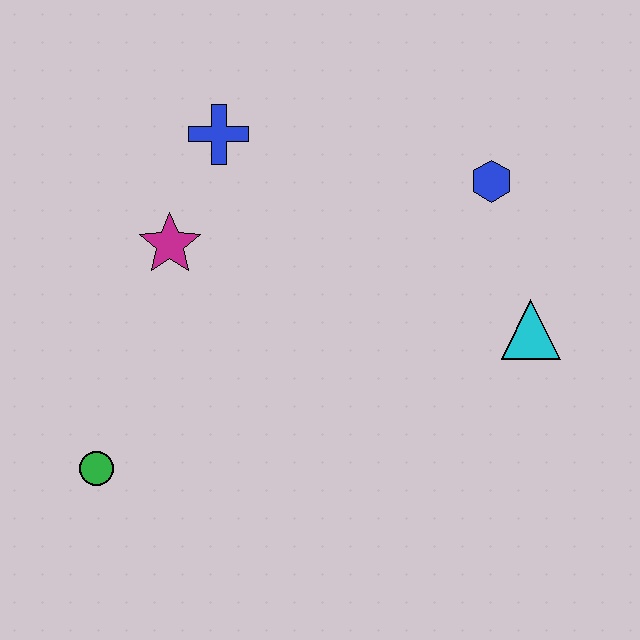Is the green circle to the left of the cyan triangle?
Yes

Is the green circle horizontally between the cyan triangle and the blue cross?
No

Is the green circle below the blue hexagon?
Yes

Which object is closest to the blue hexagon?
The cyan triangle is closest to the blue hexagon.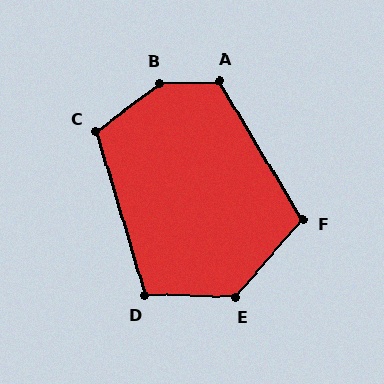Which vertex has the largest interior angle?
B, at approximately 144 degrees.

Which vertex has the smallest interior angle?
D, at approximately 108 degrees.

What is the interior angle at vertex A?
Approximately 120 degrees (obtuse).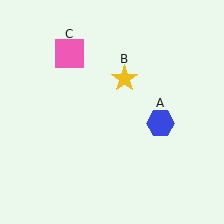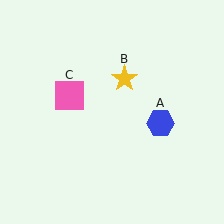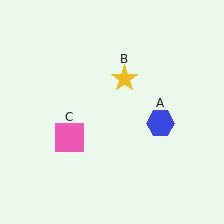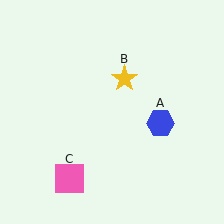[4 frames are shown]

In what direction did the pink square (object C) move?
The pink square (object C) moved down.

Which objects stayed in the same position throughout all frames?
Blue hexagon (object A) and yellow star (object B) remained stationary.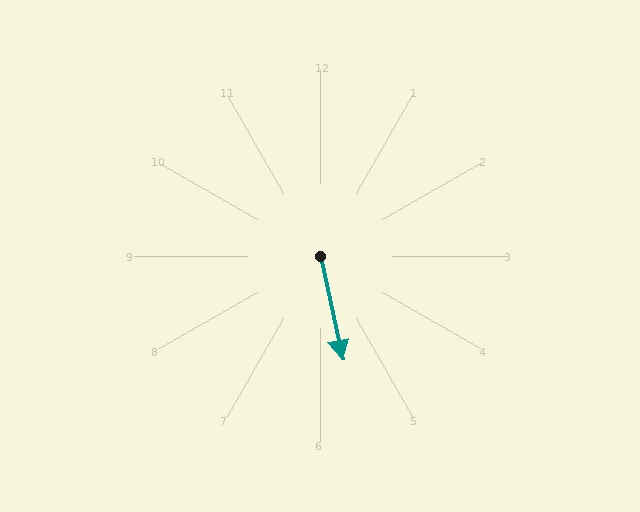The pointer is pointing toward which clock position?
Roughly 6 o'clock.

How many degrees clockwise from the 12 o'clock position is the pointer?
Approximately 168 degrees.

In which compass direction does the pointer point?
South.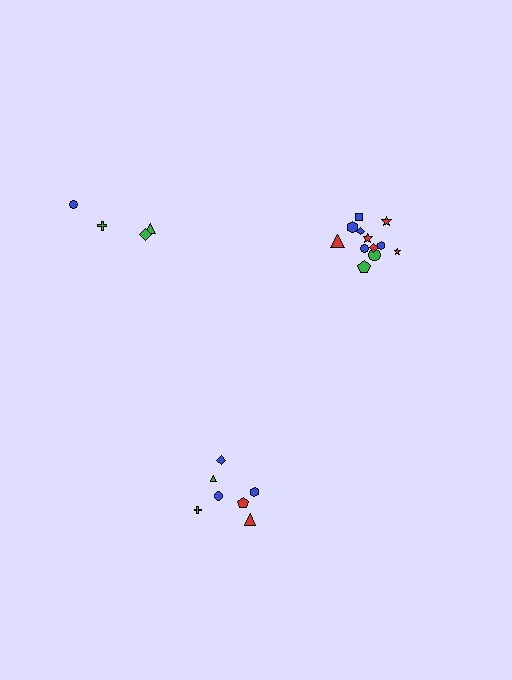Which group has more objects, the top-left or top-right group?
The top-right group.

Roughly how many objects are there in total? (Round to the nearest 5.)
Roughly 25 objects in total.